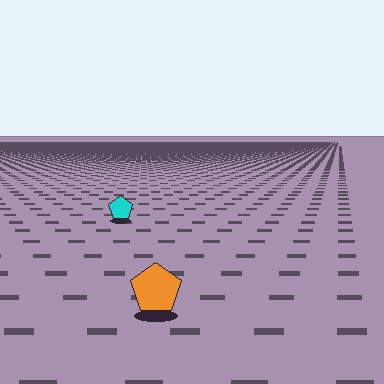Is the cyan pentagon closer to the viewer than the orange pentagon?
No. The orange pentagon is closer — you can tell from the texture gradient: the ground texture is coarser near it.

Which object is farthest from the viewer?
The cyan pentagon is farthest from the viewer. It appears smaller and the ground texture around it is denser.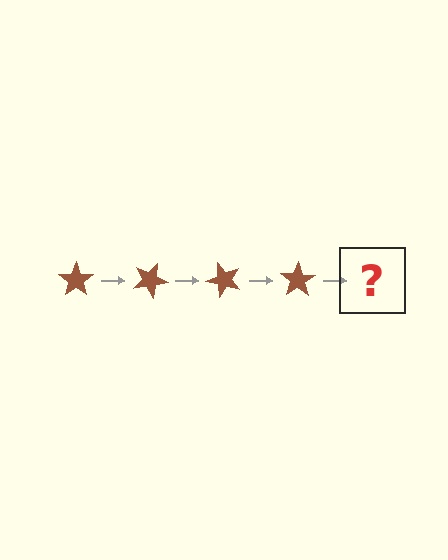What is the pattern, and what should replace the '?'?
The pattern is that the star rotates 25 degrees each step. The '?' should be a brown star rotated 100 degrees.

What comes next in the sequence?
The next element should be a brown star rotated 100 degrees.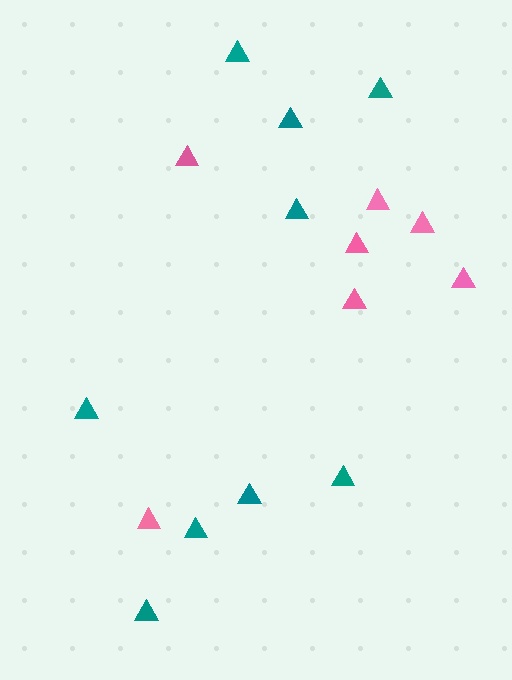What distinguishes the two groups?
There are 2 groups: one group of teal triangles (9) and one group of pink triangles (7).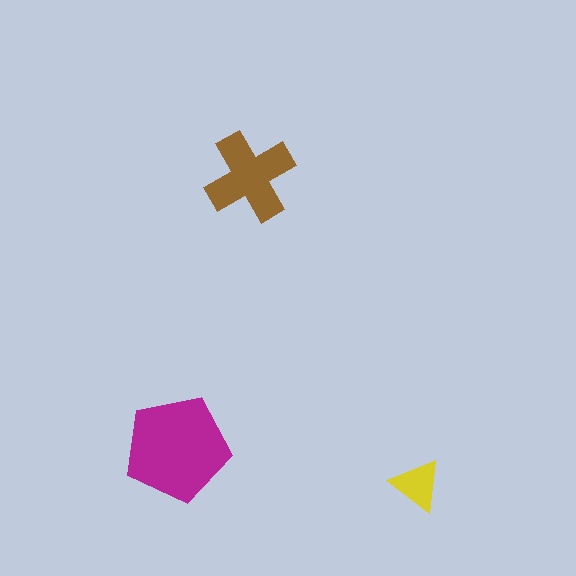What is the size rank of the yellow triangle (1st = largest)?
3rd.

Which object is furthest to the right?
The yellow triangle is rightmost.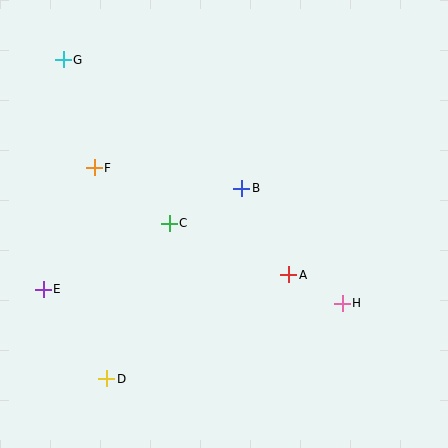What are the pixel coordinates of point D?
Point D is at (107, 379).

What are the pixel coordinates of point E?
Point E is at (43, 289).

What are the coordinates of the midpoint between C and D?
The midpoint between C and D is at (138, 301).